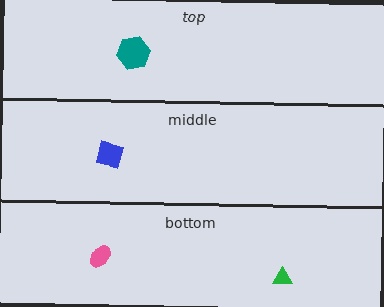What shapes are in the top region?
The teal hexagon.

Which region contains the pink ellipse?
The bottom region.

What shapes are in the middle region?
The blue square.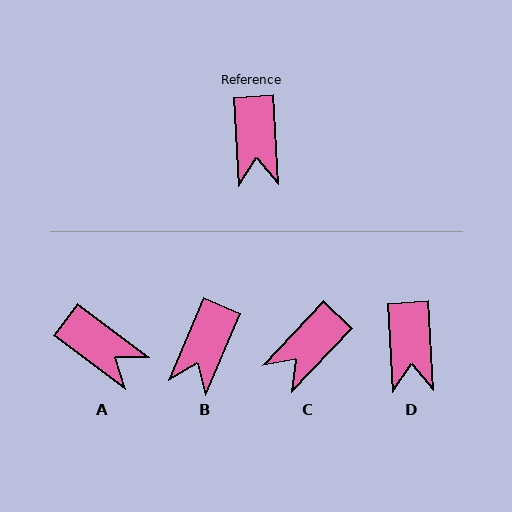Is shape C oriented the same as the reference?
No, it is off by about 47 degrees.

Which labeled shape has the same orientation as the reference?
D.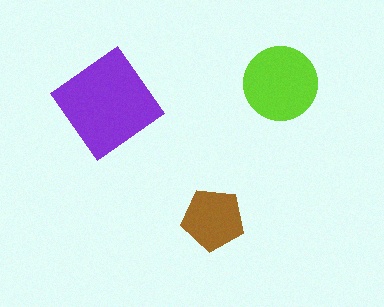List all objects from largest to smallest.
The purple diamond, the lime circle, the brown pentagon.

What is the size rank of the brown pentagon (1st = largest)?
3rd.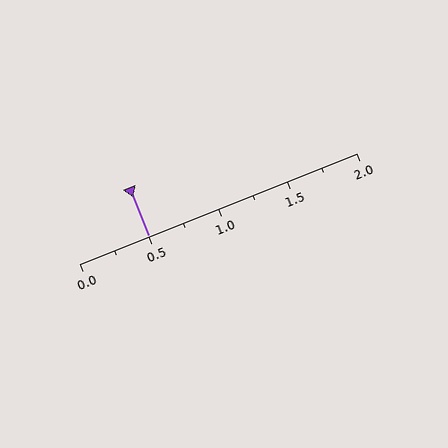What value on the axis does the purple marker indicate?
The marker indicates approximately 0.5.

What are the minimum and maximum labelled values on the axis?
The axis runs from 0.0 to 2.0.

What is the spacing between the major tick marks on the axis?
The major ticks are spaced 0.5 apart.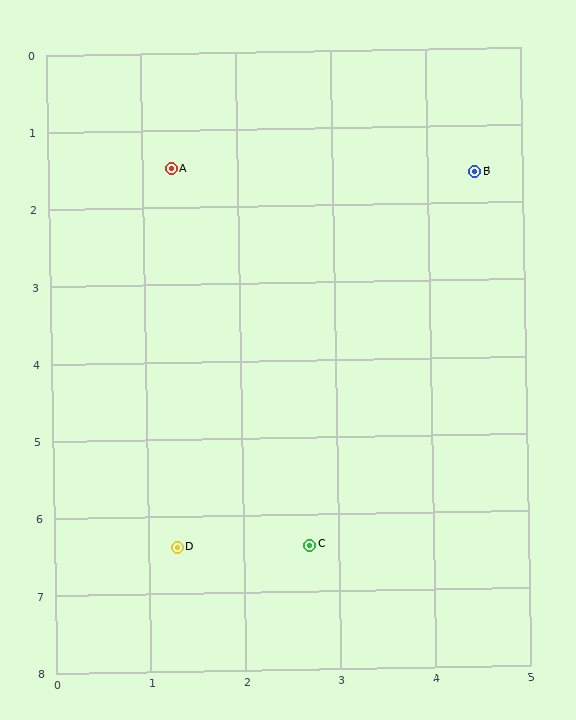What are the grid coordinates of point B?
Point B is at approximately (4.5, 1.6).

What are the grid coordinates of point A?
Point A is at approximately (1.3, 1.5).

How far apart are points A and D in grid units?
Points A and D are about 4.9 grid units apart.